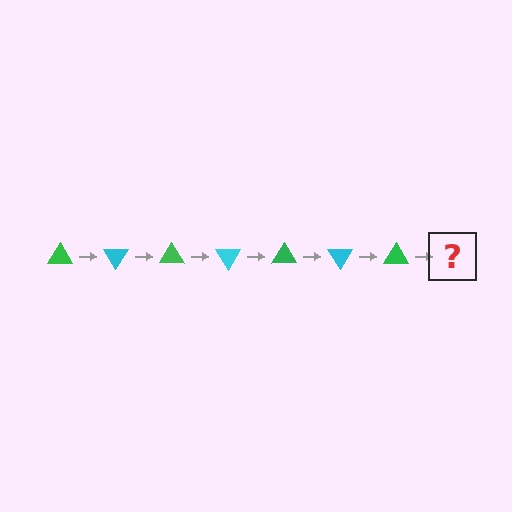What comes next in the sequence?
The next element should be a cyan triangle, rotated 420 degrees from the start.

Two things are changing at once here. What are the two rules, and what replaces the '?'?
The two rules are that it rotates 60 degrees each step and the color cycles through green and cyan. The '?' should be a cyan triangle, rotated 420 degrees from the start.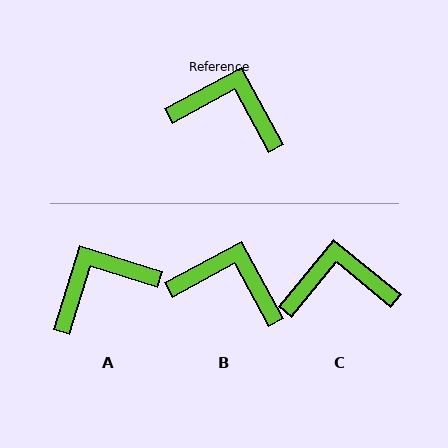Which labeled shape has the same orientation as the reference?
B.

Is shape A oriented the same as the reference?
No, it is off by about 44 degrees.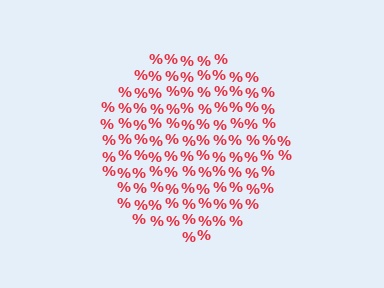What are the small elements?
The small elements are percent signs.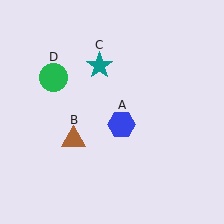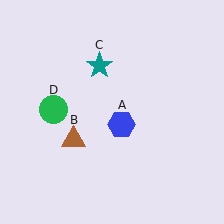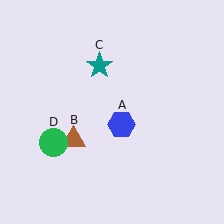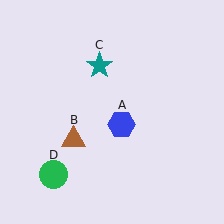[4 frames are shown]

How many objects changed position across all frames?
1 object changed position: green circle (object D).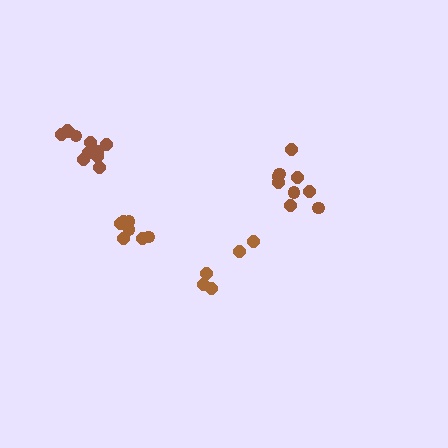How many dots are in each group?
Group 1: 5 dots, Group 2: 7 dots, Group 3: 9 dots, Group 4: 11 dots (32 total).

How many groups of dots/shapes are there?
There are 4 groups.